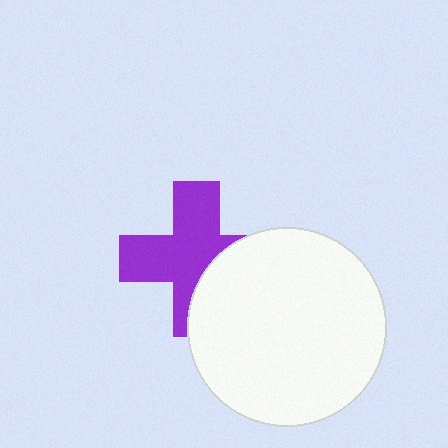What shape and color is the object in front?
The object in front is a white circle.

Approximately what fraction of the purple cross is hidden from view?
Roughly 36% of the purple cross is hidden behind the white circle.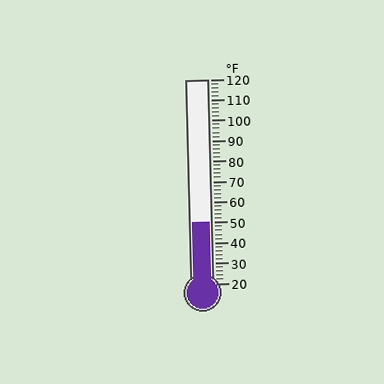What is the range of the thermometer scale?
The thermometer scale ranges from 20°F to 120°F.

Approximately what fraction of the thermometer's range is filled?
The thermometer is filled to approximately 30% of its range.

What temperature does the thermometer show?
The thermometer shows approximately 50°F.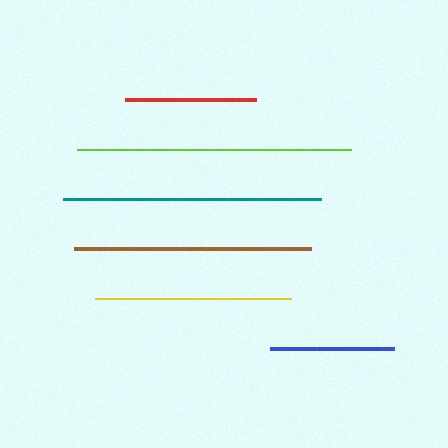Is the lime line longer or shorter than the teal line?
The lime line is longer than the teal line.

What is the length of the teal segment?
The teal segment is approximately 258 pixels long.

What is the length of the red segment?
The red segment is approximately 131 pixels long.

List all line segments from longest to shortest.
From longest to shortest: lime, teal, brown, yellow, red, blue.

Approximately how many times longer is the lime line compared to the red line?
The lime line is approximately 2.1 times the length of the red line.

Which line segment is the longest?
The lime line is the longest at approximately 274 pixels.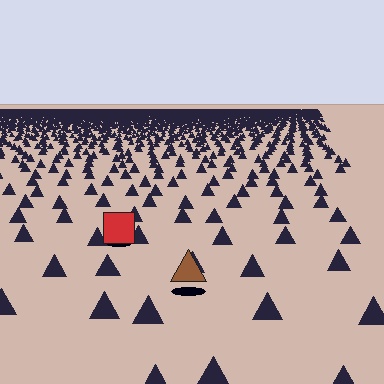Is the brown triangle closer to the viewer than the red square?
Yes. The brown triangle is closer — you can tell from the texture gradient: the ground texture is coarser near it.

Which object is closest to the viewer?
The brown triangle is closest. The texture marks near it are larger and more spread out.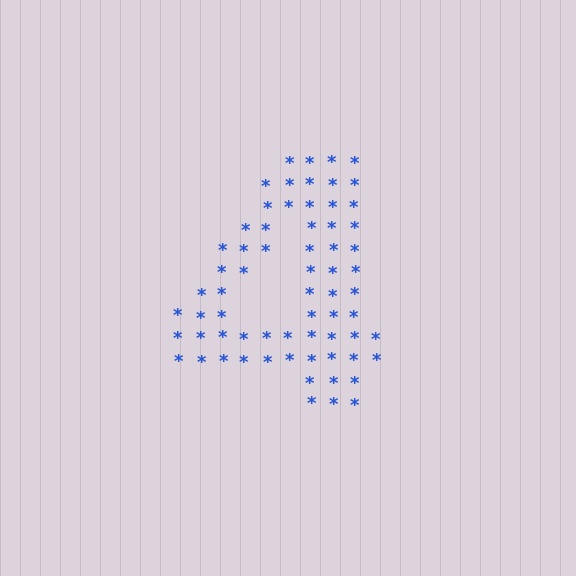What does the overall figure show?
The overall figure shows the digit 4.